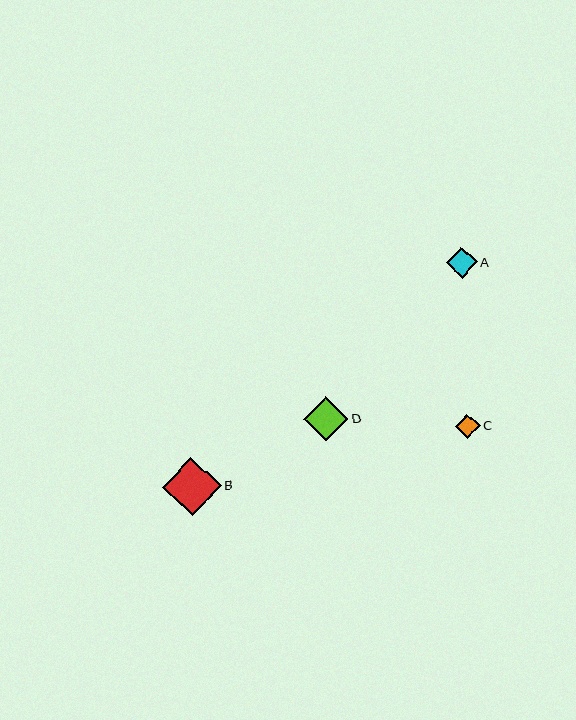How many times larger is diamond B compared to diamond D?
Diamond B is approximately 1.3 times the size of diamond D.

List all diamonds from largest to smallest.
From largest to smallest: B, D, A, C.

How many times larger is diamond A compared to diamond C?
Diamond A is approximately 1.3 times the size of diamond C.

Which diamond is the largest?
Diamond B is the largest with a size of approximately 59 pixels.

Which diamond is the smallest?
Diamond C is the smallest with a size of approximately 24 pixels.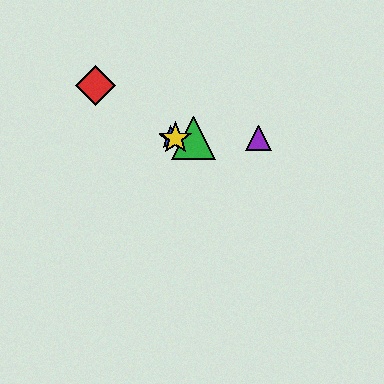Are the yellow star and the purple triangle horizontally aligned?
Yes, both are at y≈138.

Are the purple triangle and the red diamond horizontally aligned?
No, the purple triangle is at y≈138 and the red diamond is at y≈85.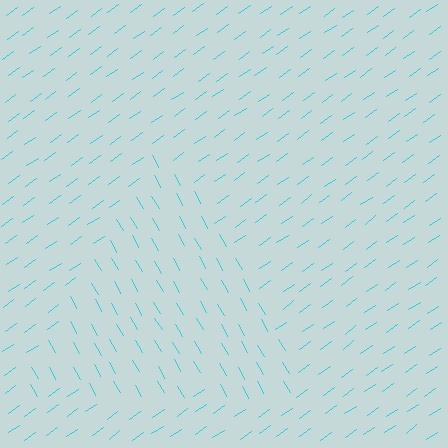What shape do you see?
I see a triangle.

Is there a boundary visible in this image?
Yes, there is a texture boundary formed by a change in line orientation.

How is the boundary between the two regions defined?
The boundary is defined purely by a change in line orientation (approximately 84 degrees difference). All lines are the same color and thickness.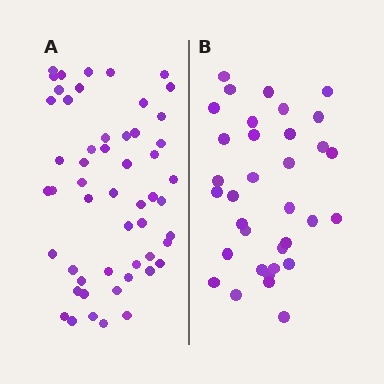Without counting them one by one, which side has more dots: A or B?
Region A (the left region) has more dots.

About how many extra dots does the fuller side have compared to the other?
Region A has approximately 20 more dots than region B.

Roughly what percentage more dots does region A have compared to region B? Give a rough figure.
About 55% more.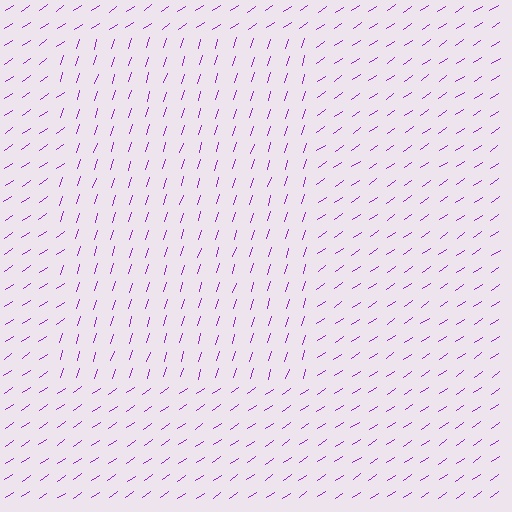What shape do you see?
I see a rectangle.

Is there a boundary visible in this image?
Yes, there is a texture boundary formed by a change in line orientation.